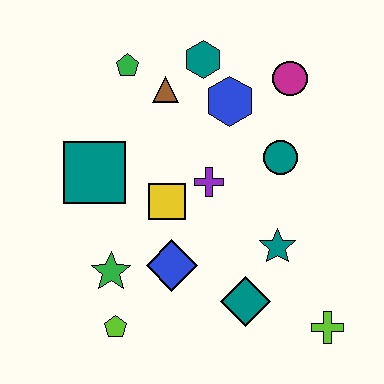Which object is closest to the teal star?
The teal diamond is closest to the teal star.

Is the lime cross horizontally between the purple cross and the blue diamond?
No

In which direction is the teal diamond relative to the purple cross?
The teal diamond is below the purple cross.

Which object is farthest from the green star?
The magenta circle is farthest from the green star.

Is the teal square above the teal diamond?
Yes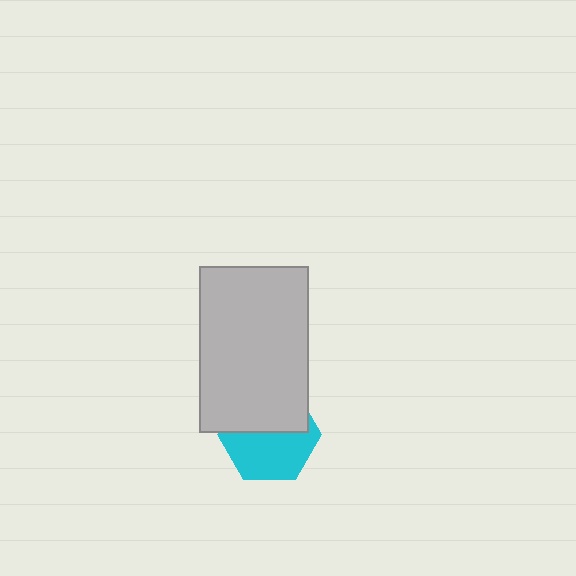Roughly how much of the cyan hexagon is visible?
About half of it is visible (roughly 53%).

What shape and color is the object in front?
The object in front is a light gray rectangle.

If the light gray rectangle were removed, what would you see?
You would see the complete cyan hexagon.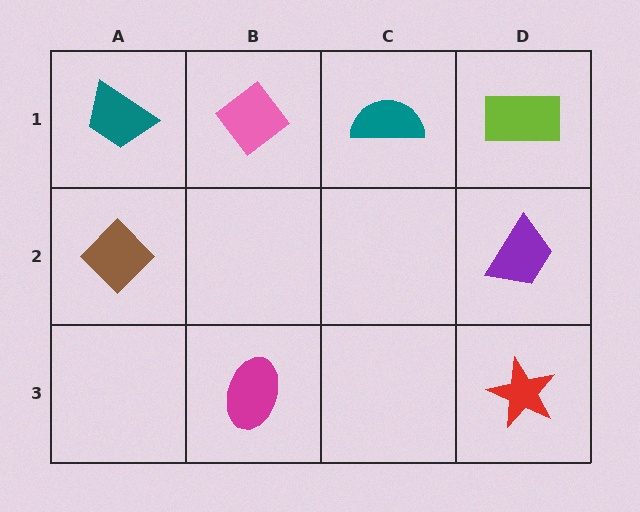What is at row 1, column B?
A pink diamond.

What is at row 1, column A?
A teal trapezoid.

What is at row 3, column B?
A magenta ellipse.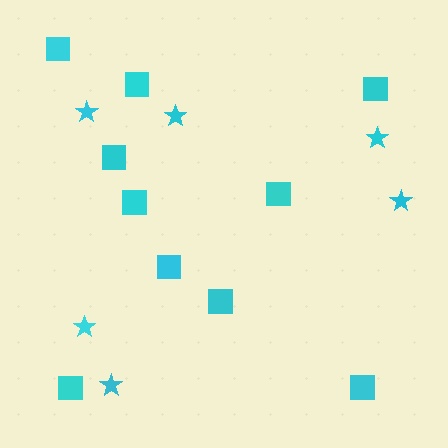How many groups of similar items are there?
There are 2 groups: one group of stars (6) and one group of squares (10).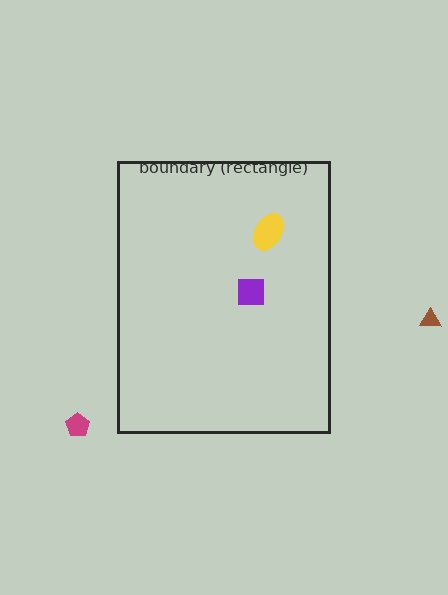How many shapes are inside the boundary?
2 inside, 2 outside.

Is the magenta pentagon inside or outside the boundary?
Outside.